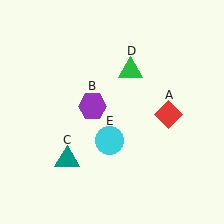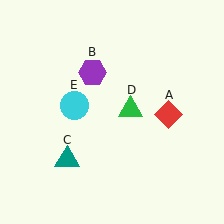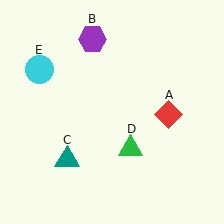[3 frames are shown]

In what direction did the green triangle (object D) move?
The green triangle (object D) moved down.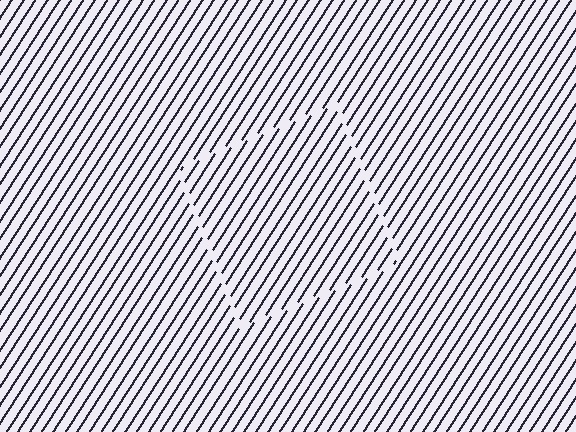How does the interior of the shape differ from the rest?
The interior of the shape contains the same grating, shifted by half a period — the contour is defined by the phase discontinuity where line-ends from the inner and outer gratings abut.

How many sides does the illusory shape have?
4 sides — the line-ends trace a square.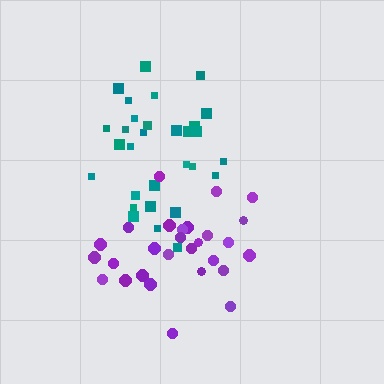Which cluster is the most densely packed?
Teal.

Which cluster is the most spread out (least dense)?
Purple.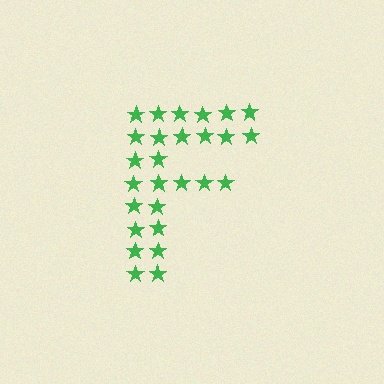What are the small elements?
The small elements are stars.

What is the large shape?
The large shape is the letter F.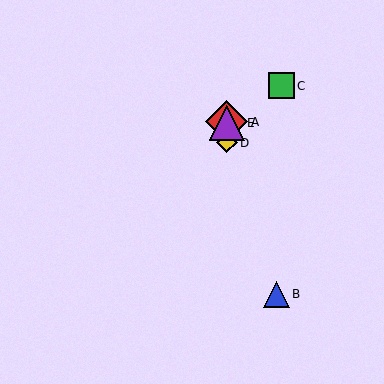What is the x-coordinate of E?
Object E is at x≈227.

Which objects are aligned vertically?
Objects A, D, E are aligned vertically.